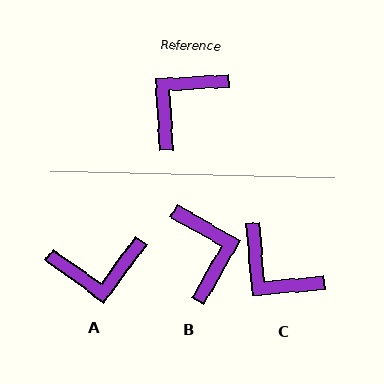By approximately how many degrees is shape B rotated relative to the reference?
Approximately 123 degrees clockwise.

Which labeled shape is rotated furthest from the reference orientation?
A, about 141 degrees away.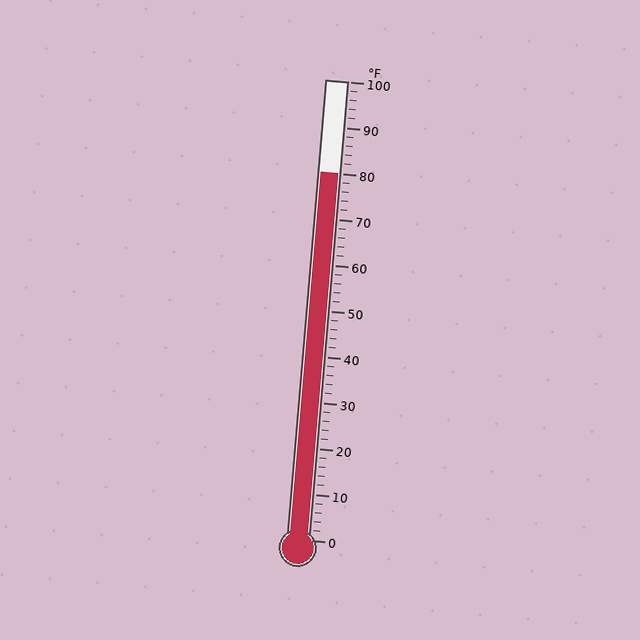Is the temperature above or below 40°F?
The temperature is above 40°F.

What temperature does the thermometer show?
The thermometer shows approximately 80°F.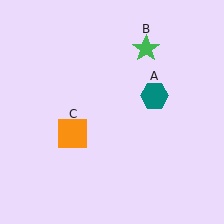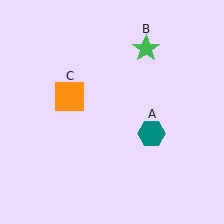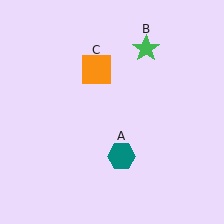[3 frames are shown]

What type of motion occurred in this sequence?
The teal hexagon (object A), orange square (object C) rotated clockwise around the center of the scene.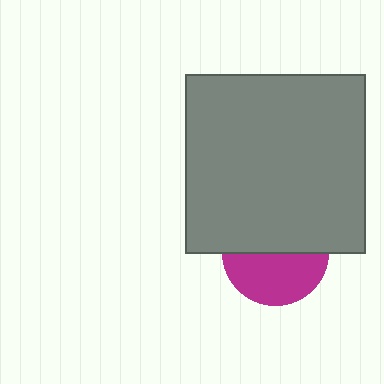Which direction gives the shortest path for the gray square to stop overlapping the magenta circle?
Moving up gives the shortest separation.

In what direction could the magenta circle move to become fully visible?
The magenta circle could move down. That would shift it out from behind the gray square entirely.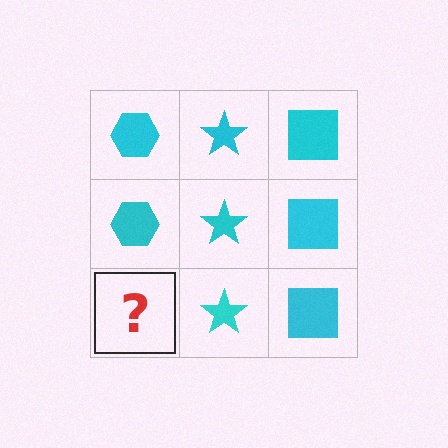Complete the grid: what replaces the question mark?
The question mark should be replaced with a cyan hexagon.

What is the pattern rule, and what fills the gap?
The rule is that each column has a consistent shape. The gap should be filled with a cyan hexagon.